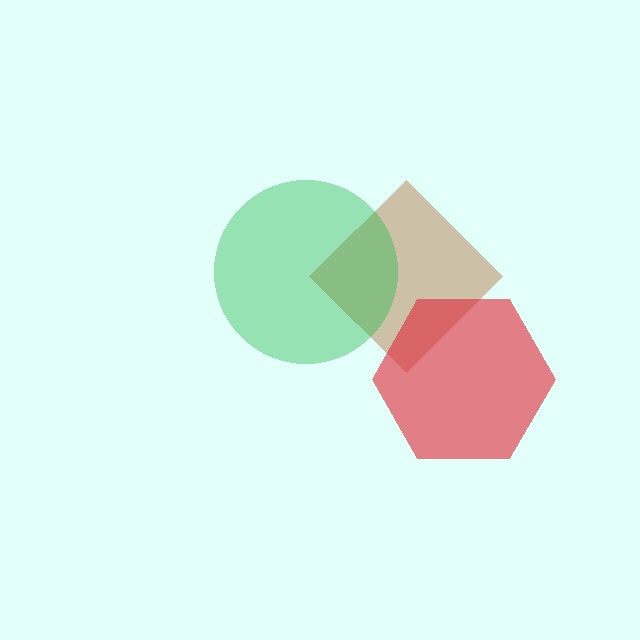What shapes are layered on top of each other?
The layered shapes are: a brown diamond, a red hexagon, a green circle.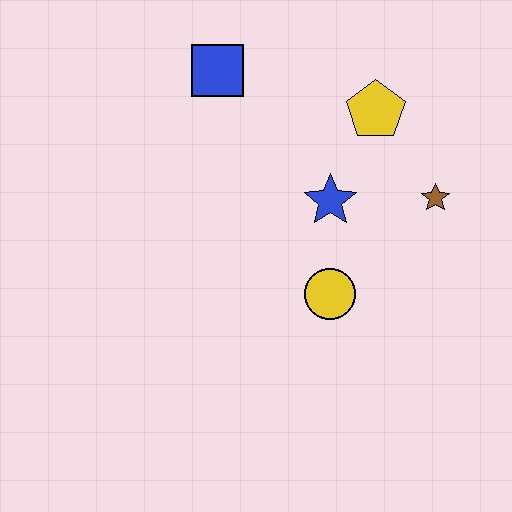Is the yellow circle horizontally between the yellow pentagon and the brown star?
No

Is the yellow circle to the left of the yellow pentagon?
Yes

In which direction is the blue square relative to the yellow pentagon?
The blue square is to the left of the yellow pentagon.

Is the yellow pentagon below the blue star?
No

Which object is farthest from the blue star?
The blue square is farthest from the blue star.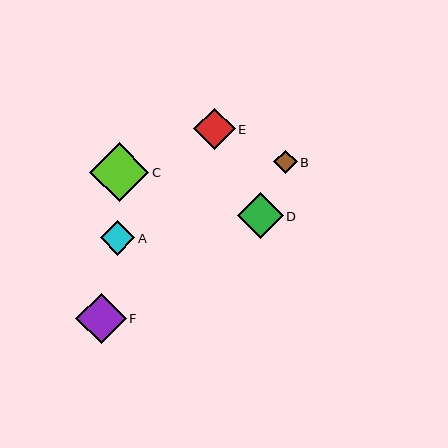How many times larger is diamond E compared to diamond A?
Diamond E is approximately 1.2 times the size of diamond A.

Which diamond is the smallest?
Diamond B is the smallest with a size of approximately 24 pixels.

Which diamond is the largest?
Diamond C is the largest with a size of approximately 59 pixels.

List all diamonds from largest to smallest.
From largest to smallest: C, F, D, E, A, B.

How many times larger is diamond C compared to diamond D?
Diamond C is approximately 1.3 times the size of diamond D.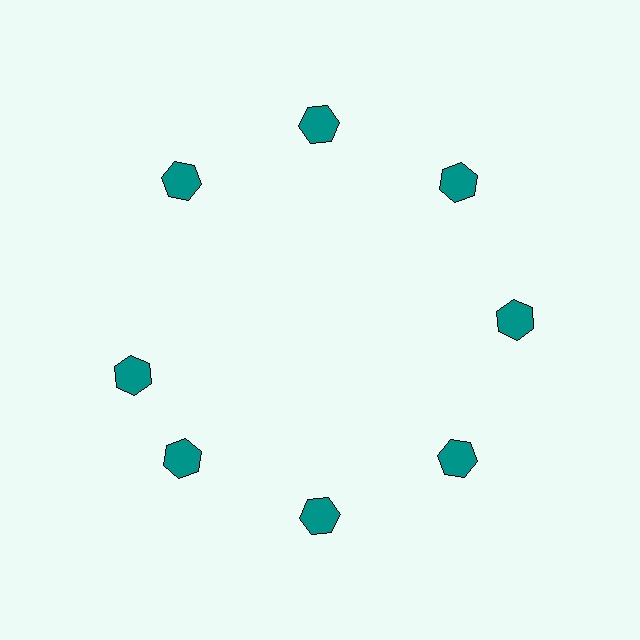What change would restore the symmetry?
The symmetry would be restored by rotating it back into even spacing with its neighbors so that all 8 hexagons sit at equal angles and equal distance from the center.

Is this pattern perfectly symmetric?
No. The 8 teal hexagons are arranged in a ring, but one element near the 9 o'clock position is rotated out of alignment along the ring, breaking the 8-fold rotational symmetry.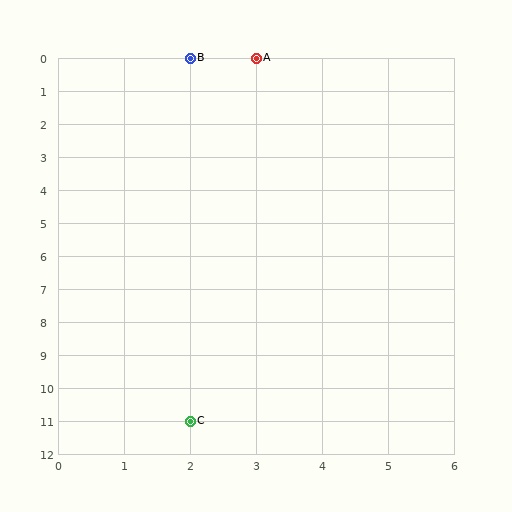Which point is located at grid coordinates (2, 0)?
Point B is at (2, 0).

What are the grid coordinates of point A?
Point A is at grid coordinates (3, 0).